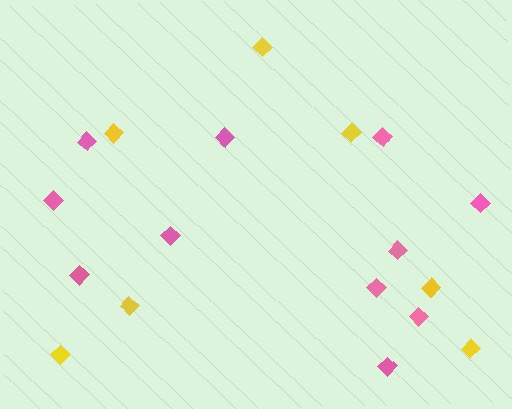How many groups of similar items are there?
There are 2 groups: one group of pink diamonds (11) and one group of yellow diamonds (7).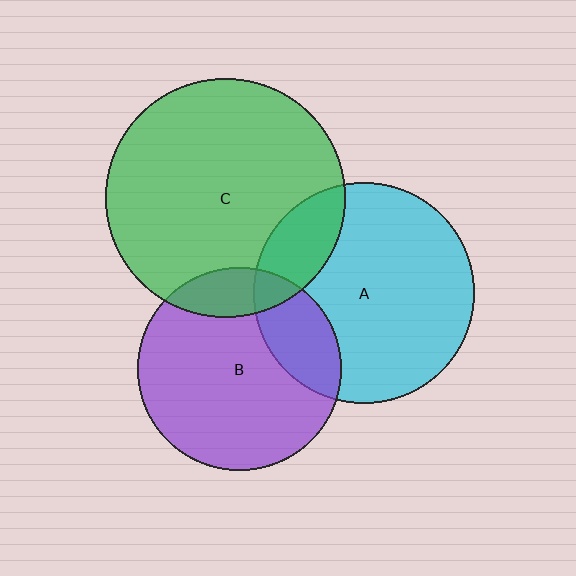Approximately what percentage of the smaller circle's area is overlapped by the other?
Approximately 15%.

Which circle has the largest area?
Circle C (green).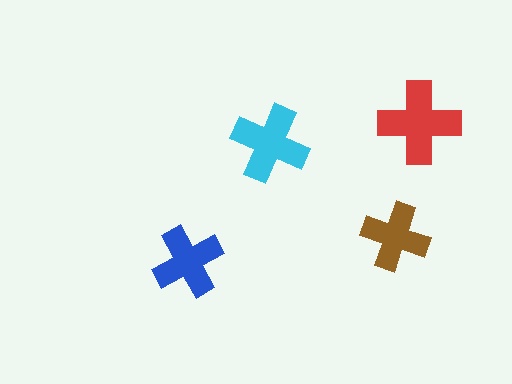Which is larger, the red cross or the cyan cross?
The red one.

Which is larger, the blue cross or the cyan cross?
The cyan one.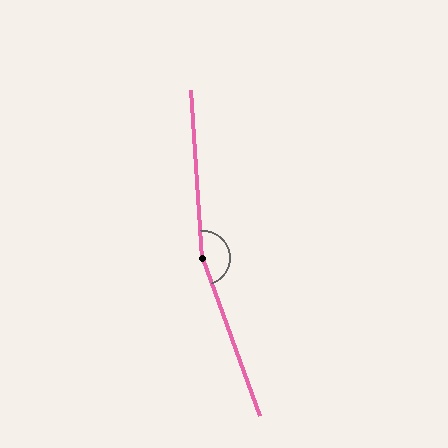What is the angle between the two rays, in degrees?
Approximately 164 degrees.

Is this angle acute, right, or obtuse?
It is obtuse.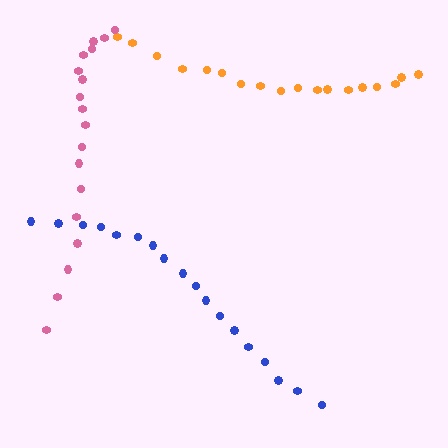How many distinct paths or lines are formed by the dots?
There are 3 distinct paths.